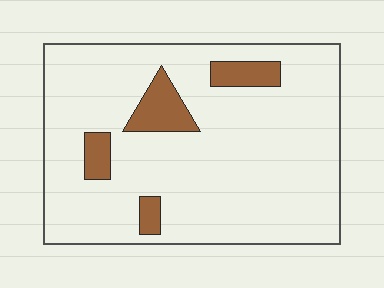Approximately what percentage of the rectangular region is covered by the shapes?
Approximately 10%.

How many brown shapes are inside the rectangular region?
4.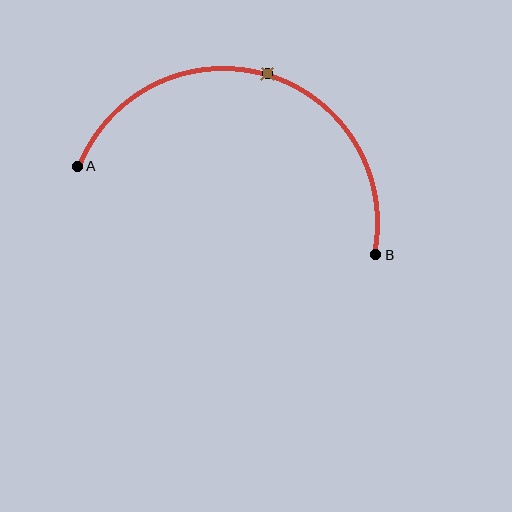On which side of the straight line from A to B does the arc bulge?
The arc bulges above the straight line connecting A and B.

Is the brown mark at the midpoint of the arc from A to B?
Yes. The brown mark lies on the arc at equal arc-length from both A and B — it is the arc midpoint.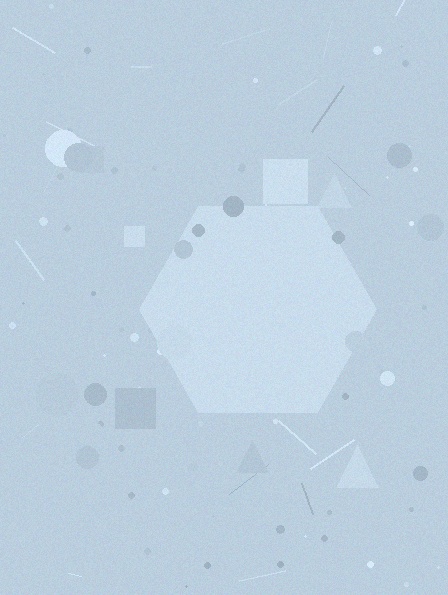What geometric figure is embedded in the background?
A hexagon is embedded in the background.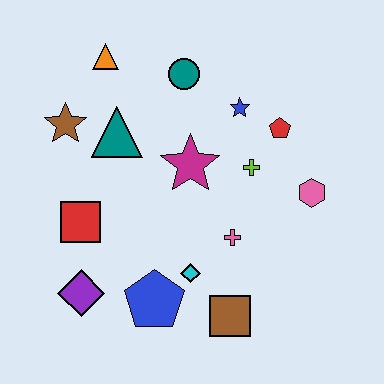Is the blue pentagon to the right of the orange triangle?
Yes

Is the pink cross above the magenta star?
No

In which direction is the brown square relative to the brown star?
The brown square is below the brown star.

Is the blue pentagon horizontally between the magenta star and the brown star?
Yes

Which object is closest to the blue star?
The red pentagon is closest to the blue star.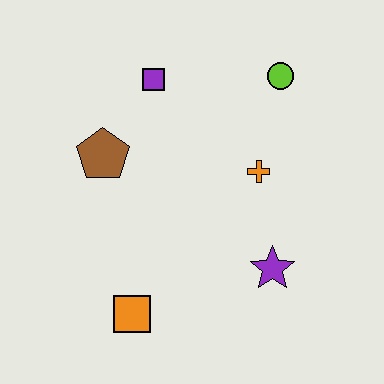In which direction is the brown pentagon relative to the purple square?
The brown pentagon is below the purple square.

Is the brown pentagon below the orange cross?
No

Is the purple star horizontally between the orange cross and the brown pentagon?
No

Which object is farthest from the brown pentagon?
The purple star is farthest from the brown pentagon.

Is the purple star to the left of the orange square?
No